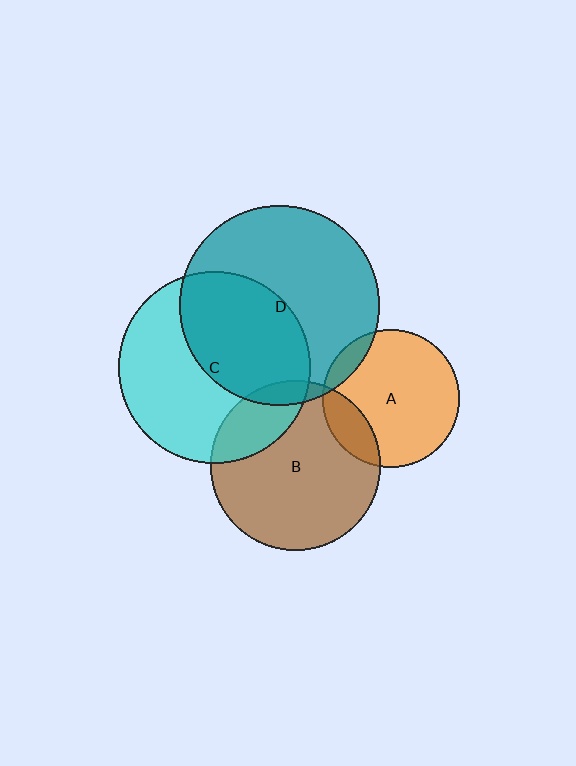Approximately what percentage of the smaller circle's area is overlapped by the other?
Approximately 20%.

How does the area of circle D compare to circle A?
Approximately 2.1 times.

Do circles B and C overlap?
Yes.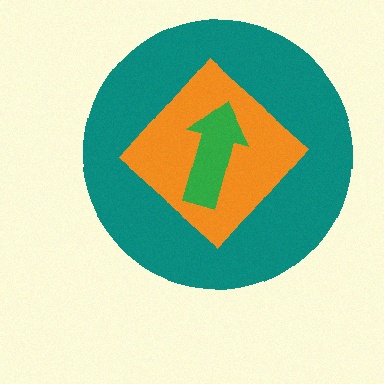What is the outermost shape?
The teal circle.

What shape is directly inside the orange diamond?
The green arrow.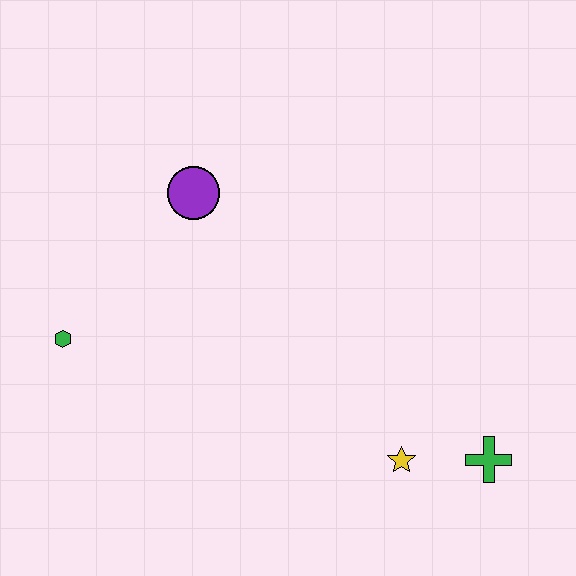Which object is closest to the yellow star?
The green cross is closest to the yellow star.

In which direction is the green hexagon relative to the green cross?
The green hexagon is to the left of the green cross.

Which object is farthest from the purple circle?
The green cross is farthest from the purple circle.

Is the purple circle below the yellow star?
No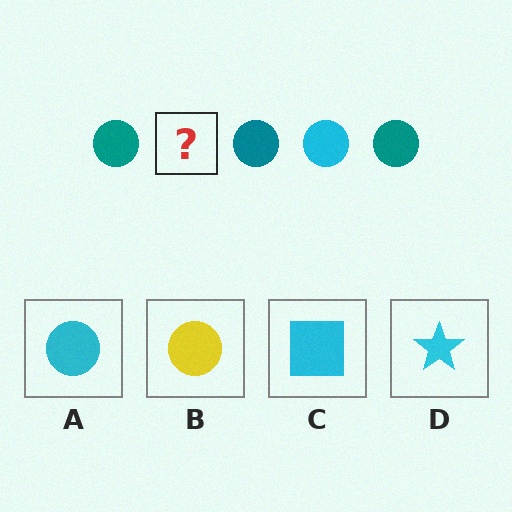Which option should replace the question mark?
Option A.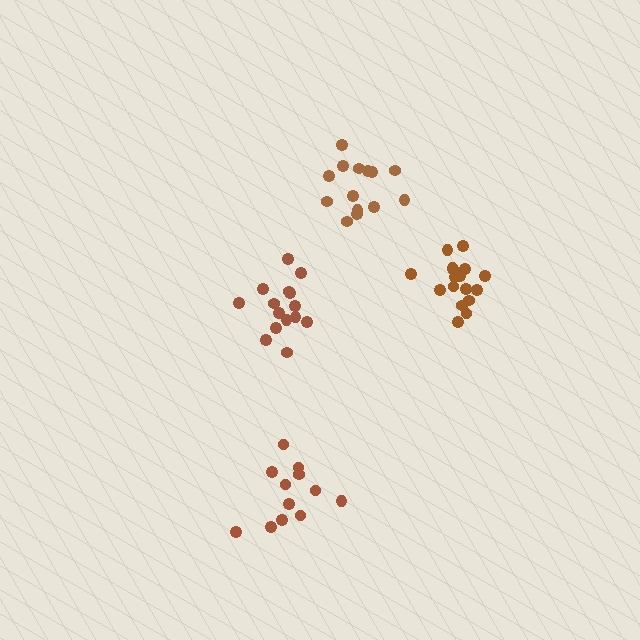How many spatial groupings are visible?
There are 4 spatial groupings.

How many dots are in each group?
Group 1: 14 dots, Group 2: 15 dots, Group 3: 12 dots, Group 4: 17 dots (58 total).